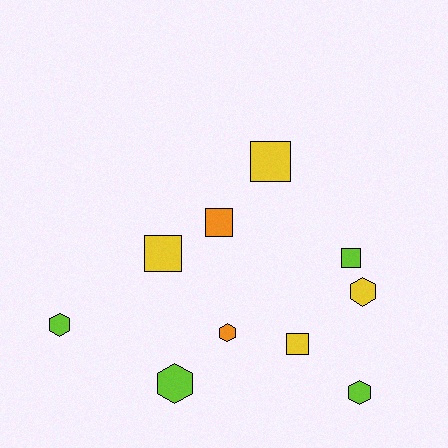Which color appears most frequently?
Lime, with 4 objects.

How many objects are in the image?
There are 10 objects.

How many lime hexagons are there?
There are 3 lime hexagons.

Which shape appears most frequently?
Square, with 5 objects.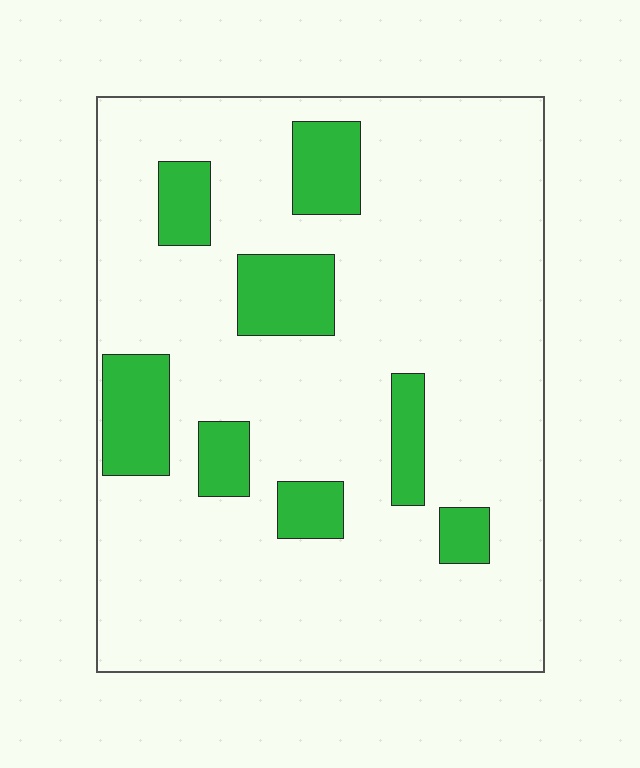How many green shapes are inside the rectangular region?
8.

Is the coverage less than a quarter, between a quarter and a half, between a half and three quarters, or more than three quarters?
Less than a quarter.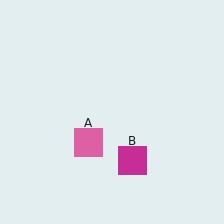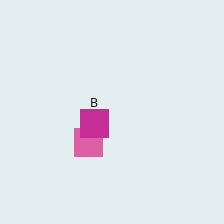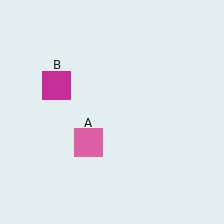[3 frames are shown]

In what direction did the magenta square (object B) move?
The magenta square (object B) moved up and to the left.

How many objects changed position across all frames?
1 object changed position: magenta square (object B).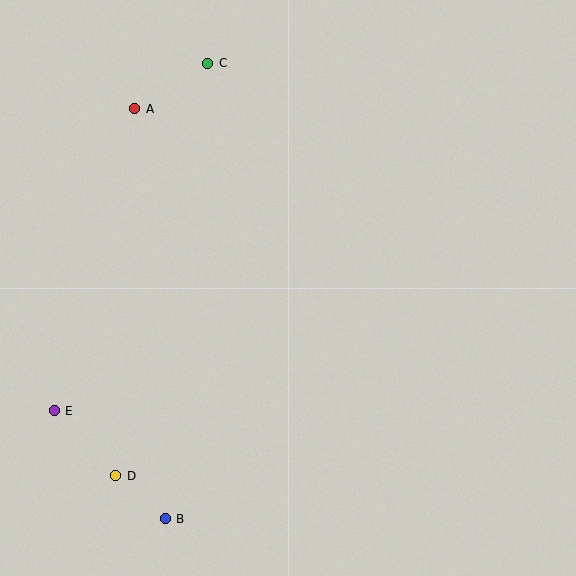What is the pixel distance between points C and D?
The distance between C and D is 423 pixels.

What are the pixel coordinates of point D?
Point D is at (116, 476).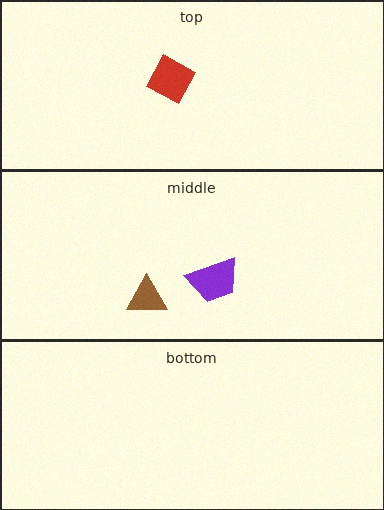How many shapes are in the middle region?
2.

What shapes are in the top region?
The red diamond.